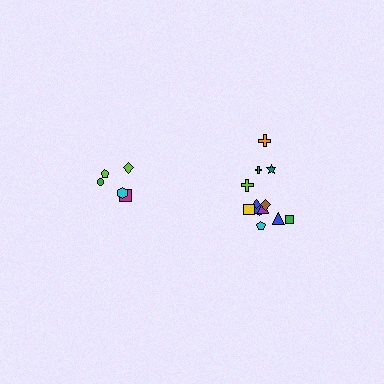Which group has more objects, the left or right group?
The right group.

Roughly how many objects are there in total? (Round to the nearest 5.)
Roughly 15 objects in total.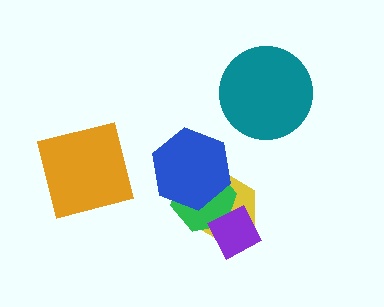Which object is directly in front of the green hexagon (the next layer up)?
The purple diamond is directly in front of the green hexagon.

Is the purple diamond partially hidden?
No, no other shape covers it.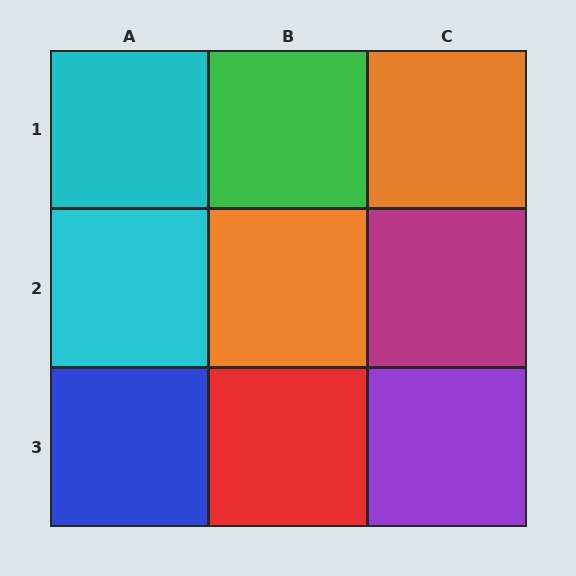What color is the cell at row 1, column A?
Cyan.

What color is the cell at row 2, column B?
Orange.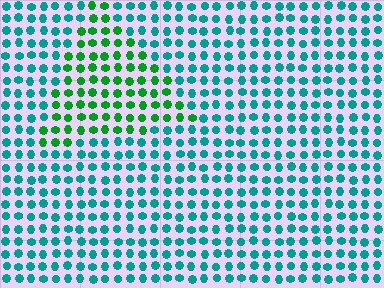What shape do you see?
I see a triangle.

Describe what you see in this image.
The image is filled with small teal elements in a uniform arrangement. A triangle-shaped region is visible where the elements are tinted to a slightly different hue, forming a subtle color boundary.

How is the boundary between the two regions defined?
The boundary is defined purely by a slight shift in hue (about 44 degrees). Spacing, size, and orientation are identical on both sides.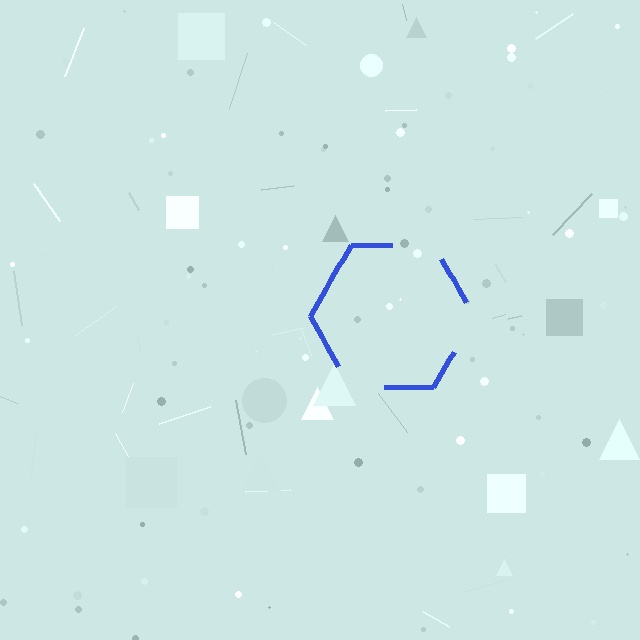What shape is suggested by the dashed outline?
The dashed outline suggests a hexagon.